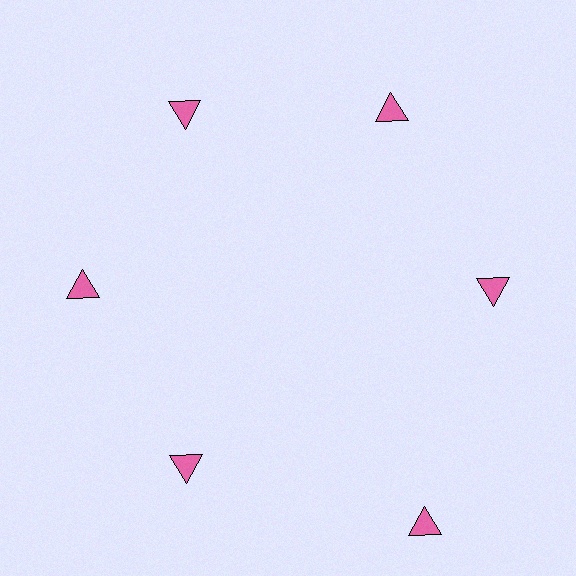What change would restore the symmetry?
The symmetry would be restored by moving it inward, back onto the ring so that all 6 triangles sit at equal angles and equal distance from the center.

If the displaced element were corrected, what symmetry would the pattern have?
It would have 6-fold rotational symmetry — the pattern would map onto itself every 60 degrees.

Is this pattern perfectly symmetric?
No. The 6 pink triangles are arranged in a ring, but one element near the 5 o'clock position is pushed outward from the center, breaking the 6-fold rotational symmetry.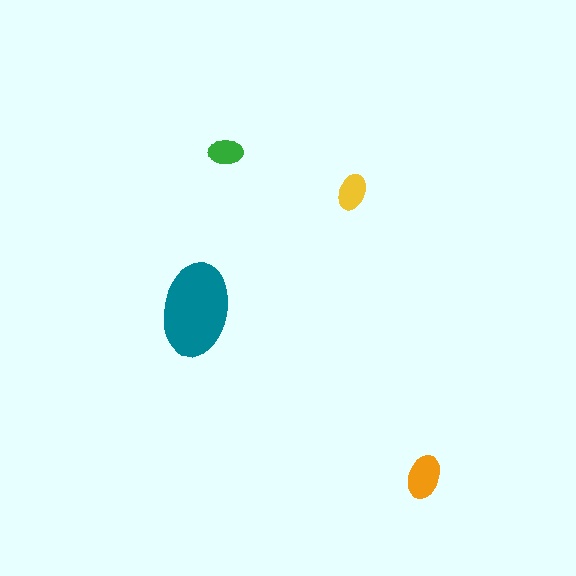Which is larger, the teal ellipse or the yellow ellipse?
The teal one.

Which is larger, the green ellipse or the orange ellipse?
The orange one.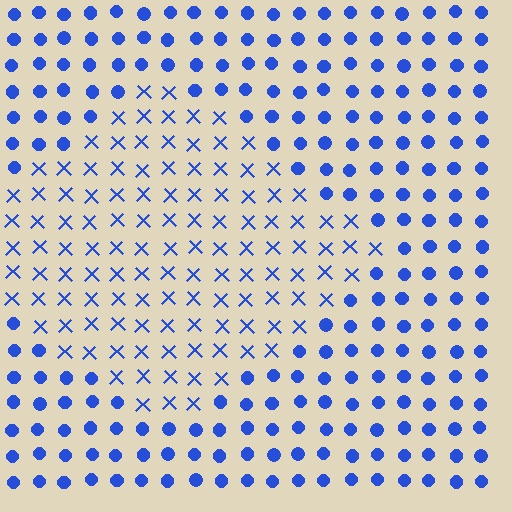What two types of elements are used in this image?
The image uses X marks inside the diamond region and circles outside it.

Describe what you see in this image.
The image is filled with small blue elements arranged in a uniform grid. A diamond-shaped region contains X marks, while the surrounding area contains circles. The boundary is defined purely by the change in element shape.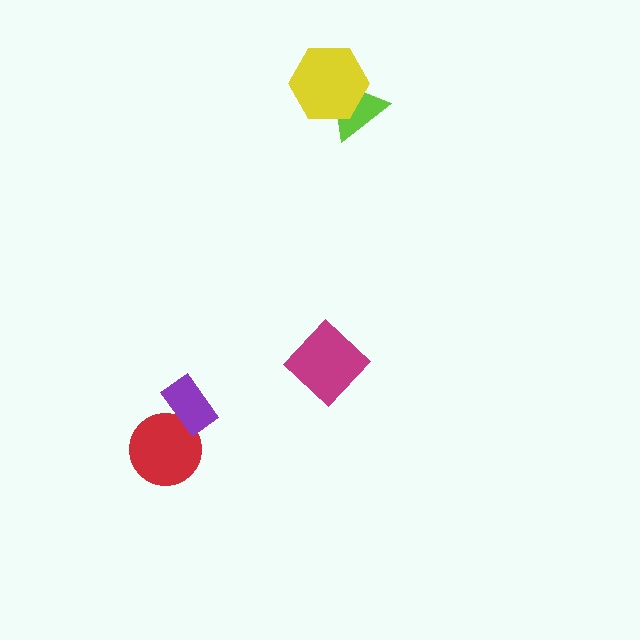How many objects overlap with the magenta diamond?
0 objects overlap with the magenta diamond.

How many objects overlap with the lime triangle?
1 object overlaps with the lime triangle.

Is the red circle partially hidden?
Yes, it is partially covered by another shape.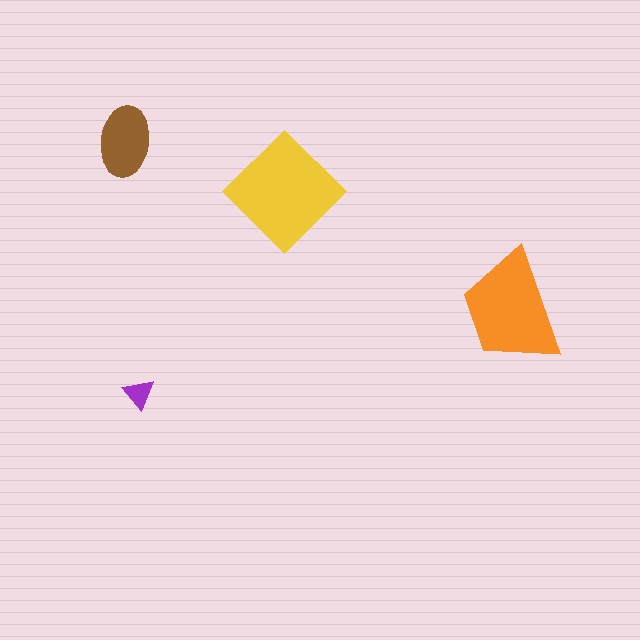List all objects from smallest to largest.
The purple triangle, the brown ellipse, the orange trapezoid, the yellow diamond.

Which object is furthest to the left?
The brown ellipse is leftmost.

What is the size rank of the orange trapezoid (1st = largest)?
2nd.